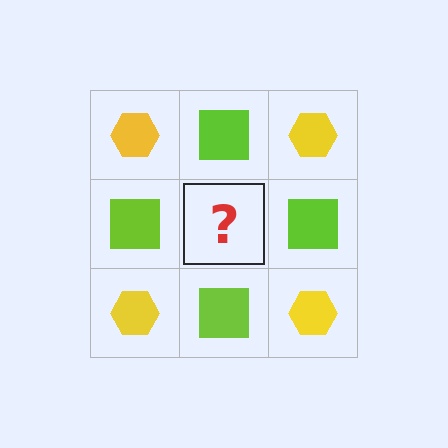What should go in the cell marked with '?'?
The missing cell should contain a yellow hexagon.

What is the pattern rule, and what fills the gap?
The rule is that it alternates yellow hexagon and lime square in a checkerboard pattern. The gap should be filled with a yellow hexagon.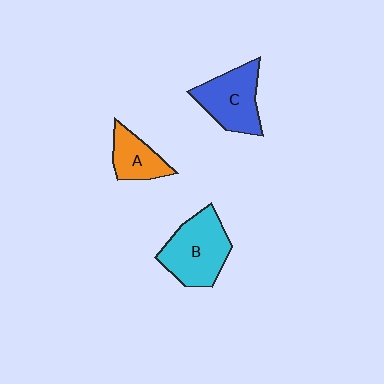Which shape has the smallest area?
Shape A (orange).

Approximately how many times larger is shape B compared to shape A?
Approximately 1.7 times.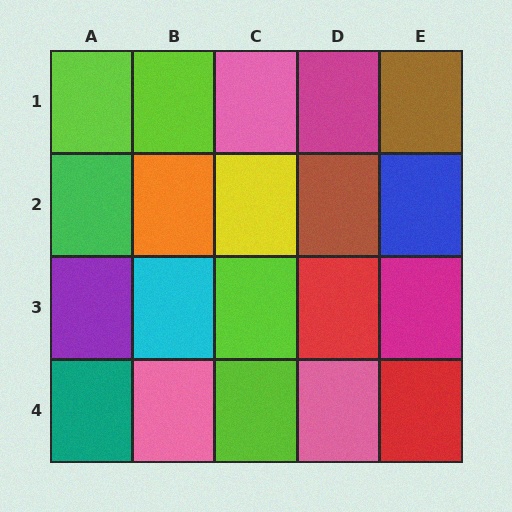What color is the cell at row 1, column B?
Lime.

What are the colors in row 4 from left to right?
Teal, pink, lime, pink, red.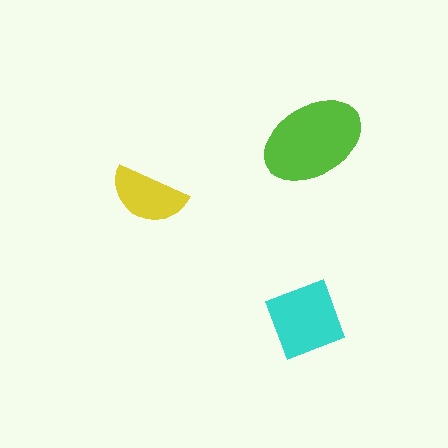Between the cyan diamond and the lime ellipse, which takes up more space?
The lime ellipse.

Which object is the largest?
The lime ellipse.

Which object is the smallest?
The yellow semicircle.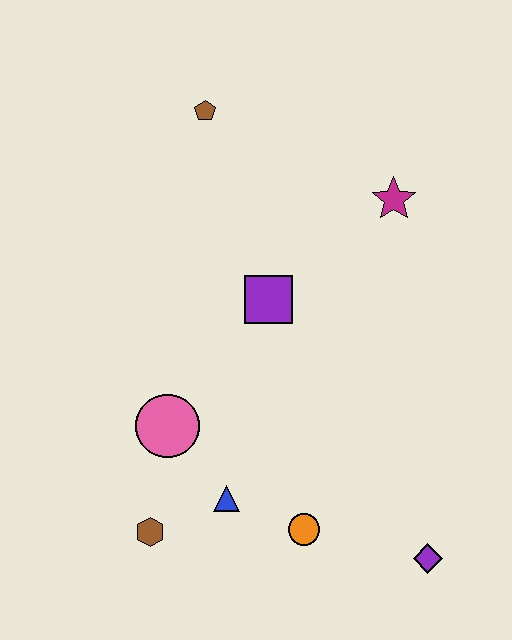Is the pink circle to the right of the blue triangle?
No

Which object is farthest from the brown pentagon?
The purple diamond is farthest from the brown pentagon.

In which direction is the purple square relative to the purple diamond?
The purple square is above the purple diamond.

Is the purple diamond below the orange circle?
Yes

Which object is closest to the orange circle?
The blue triangle is closest to the orange circle.